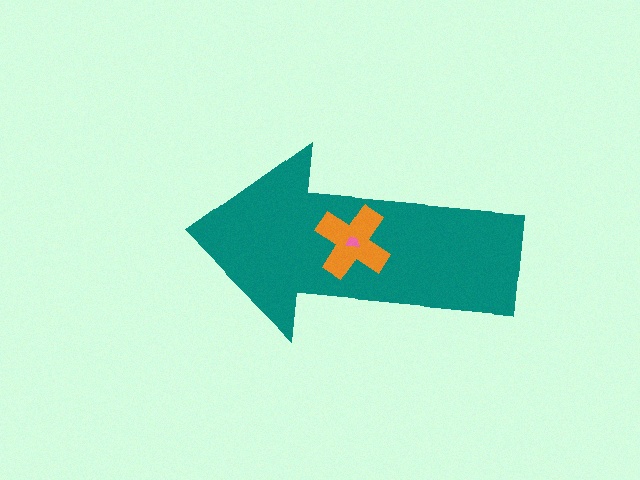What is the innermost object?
The pink trapezoid.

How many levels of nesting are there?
3.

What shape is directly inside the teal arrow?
The orange cross.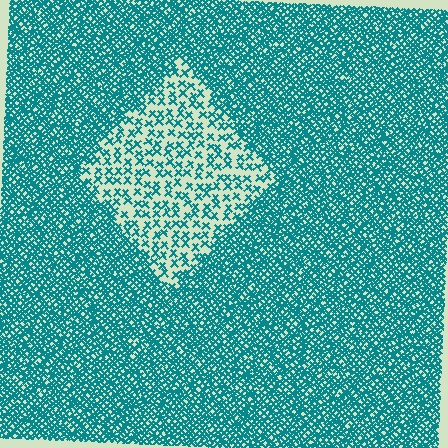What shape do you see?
I see a diamond.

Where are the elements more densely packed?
The elements are more densely packed outside the diamond boundary.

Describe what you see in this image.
The image contains small teal elements arranged at two different densities. A diamond-shaped region is visible where the elements are less densely packed than the surrounding area.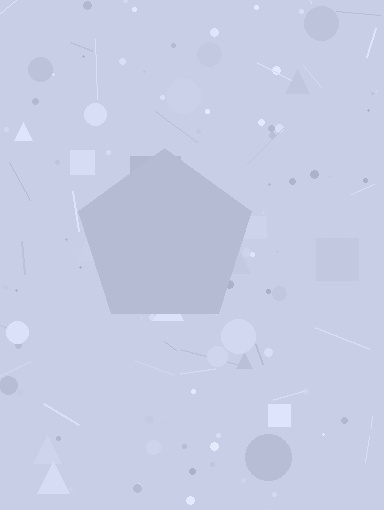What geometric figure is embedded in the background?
A pentagon is embedded in the background.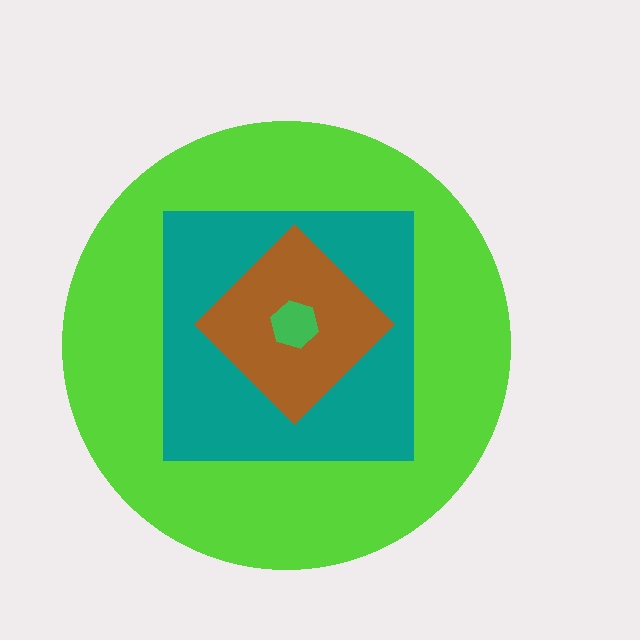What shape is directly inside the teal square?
The brown diamond.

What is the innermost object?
The green hexagon.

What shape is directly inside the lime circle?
The teal square.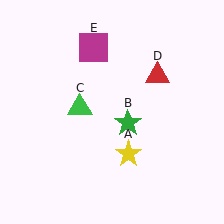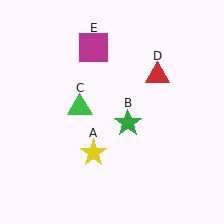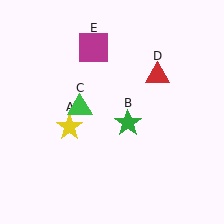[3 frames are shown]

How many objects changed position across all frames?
1 object changed position: yellow star (object A).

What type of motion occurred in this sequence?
The yellow star (object A) rotated clockwise around the center of the scene.